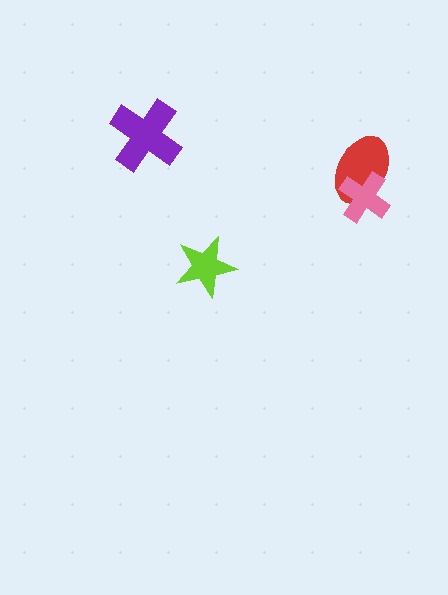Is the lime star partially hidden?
No, no other shape covers it.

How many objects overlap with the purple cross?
0 objects overlap with the purple cross.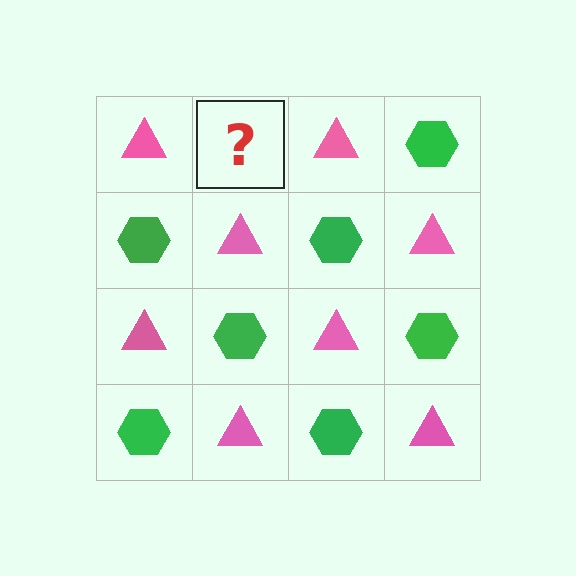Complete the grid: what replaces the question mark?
The question mark should be replaced with a green hexagon.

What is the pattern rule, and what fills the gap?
The rule is that it alternates pink triangle and green hexagon in a checkerboard pattern. The gap should be filled with a green hexagon.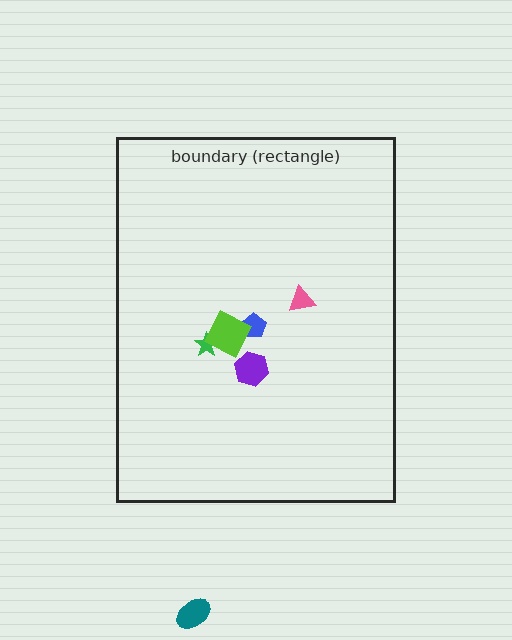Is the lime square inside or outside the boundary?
Inside.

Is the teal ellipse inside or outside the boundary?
Outside.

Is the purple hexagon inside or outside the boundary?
Inside.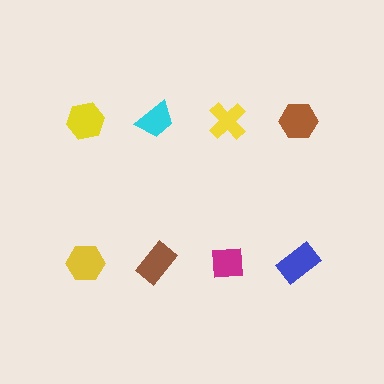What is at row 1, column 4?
A brown hexagon.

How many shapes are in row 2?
4 shapes.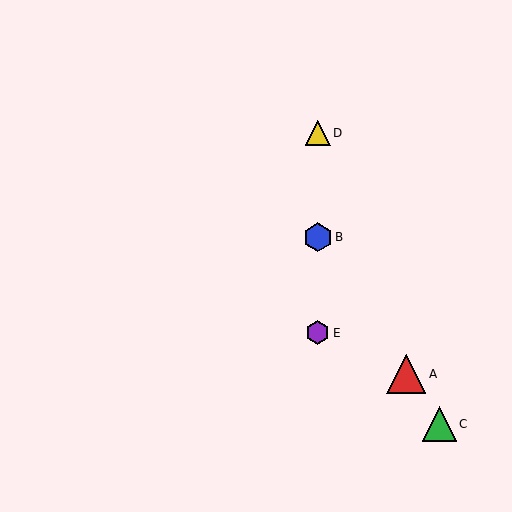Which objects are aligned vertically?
Objects B, D, E are aligned vertically.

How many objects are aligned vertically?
3 objects (B, D, E) are aligned vertically.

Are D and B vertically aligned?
Yes, both are at x≈318.